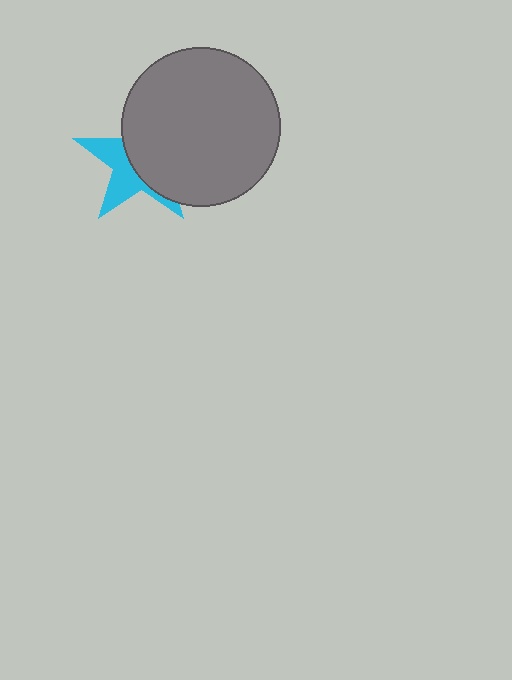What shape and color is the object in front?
The object in front is a gray circle.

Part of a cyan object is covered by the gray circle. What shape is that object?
It is a star.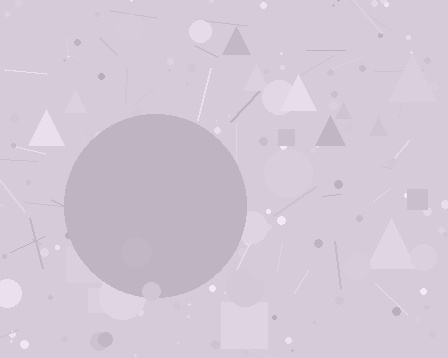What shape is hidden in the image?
A circle is hidden in the image.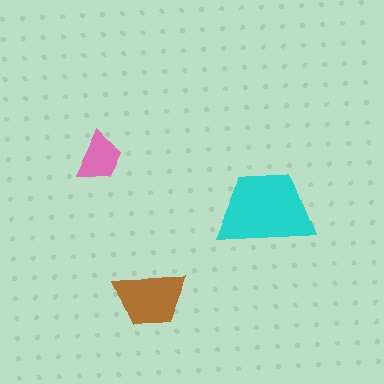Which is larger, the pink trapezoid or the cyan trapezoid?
The cyan one.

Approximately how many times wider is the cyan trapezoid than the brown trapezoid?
About 1.5 times wider.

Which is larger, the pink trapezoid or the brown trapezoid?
The brown one.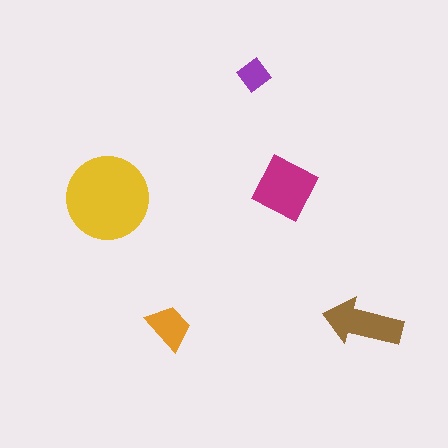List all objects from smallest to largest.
The purple diamond, the orange trapezoid, the brown arrow, the magenta square, the yellow circle.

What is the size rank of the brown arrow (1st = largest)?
3rd.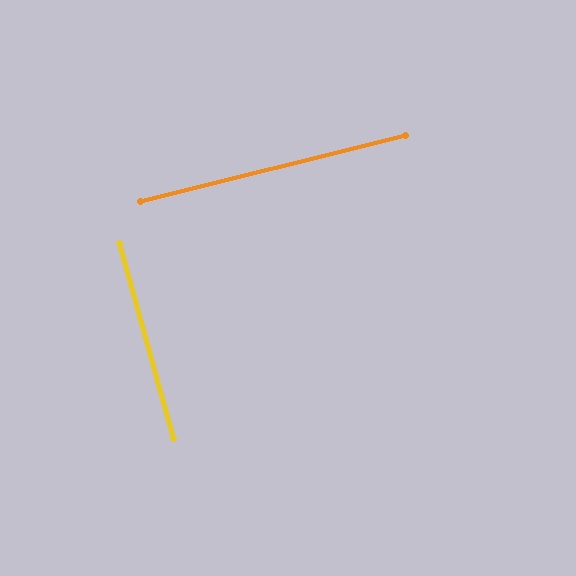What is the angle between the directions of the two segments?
Approximately 88 degrees.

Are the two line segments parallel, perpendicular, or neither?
Perpendicular — they meet at approximately 88°.